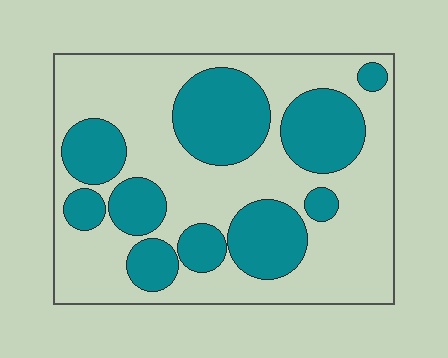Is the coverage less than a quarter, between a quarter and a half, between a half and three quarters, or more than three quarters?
Between a quarter and a half.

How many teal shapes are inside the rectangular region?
10.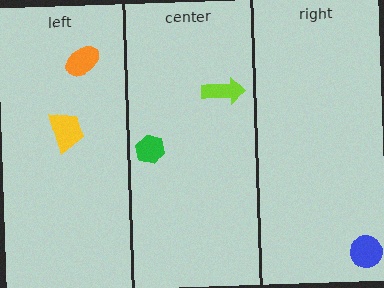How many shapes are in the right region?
1.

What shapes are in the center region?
The lime arrow, the green hexagon.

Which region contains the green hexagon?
The center region.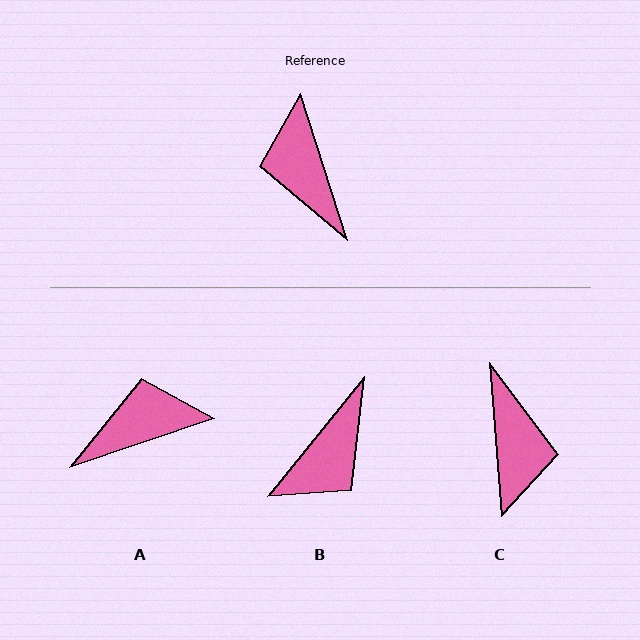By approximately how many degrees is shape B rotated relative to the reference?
Approximately 123 degrees counter-clockwise.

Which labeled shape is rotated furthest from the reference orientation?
C, about 167 degrees away.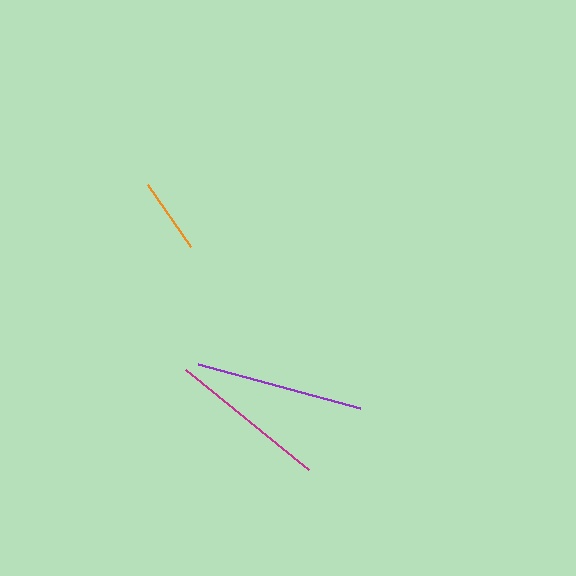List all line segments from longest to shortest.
From longest to shortest: purple, magenta, orange.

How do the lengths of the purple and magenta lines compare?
The purple and magenta lines are approximately the same length.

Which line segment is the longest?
The purple line is the longest at approximately 167 pixels.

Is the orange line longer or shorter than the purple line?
The purple line is longer than the orange line.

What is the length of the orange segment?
The orange segment is approximately 76 pixels long.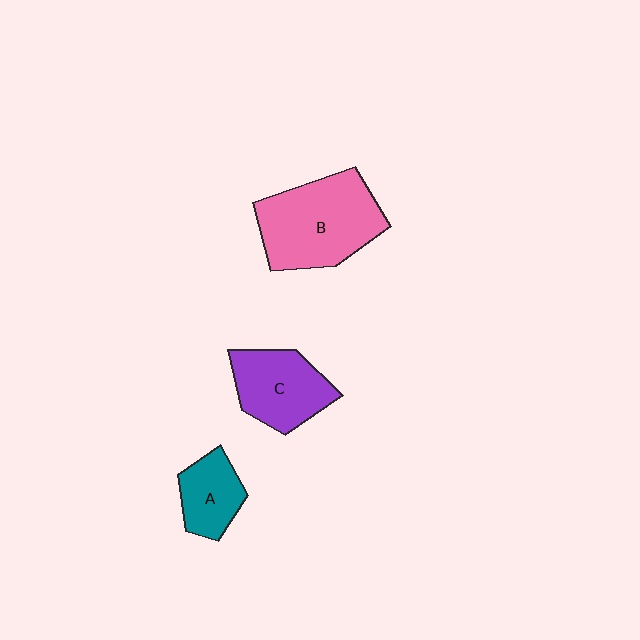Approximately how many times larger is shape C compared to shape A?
Approximately 1.5 times.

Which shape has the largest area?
Shape B (pink).